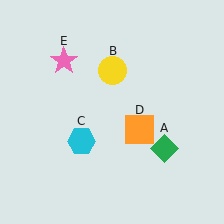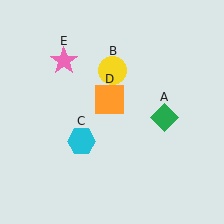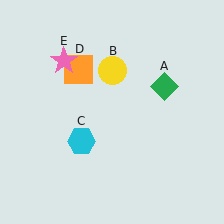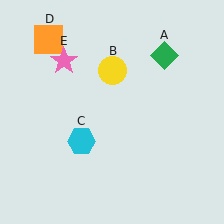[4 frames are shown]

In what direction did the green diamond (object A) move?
The green diamond (object A) moved up.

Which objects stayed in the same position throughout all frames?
Yellow circle (object B) and cyan hexagon (object C) and pink star (object E) remained stationary.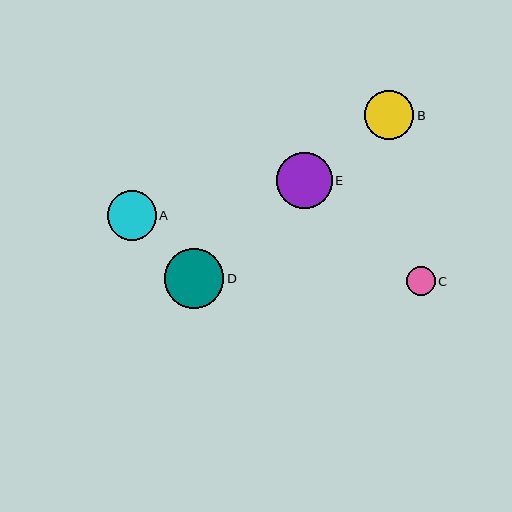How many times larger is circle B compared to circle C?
Circle B is approximately 1.7 times the size of circle C.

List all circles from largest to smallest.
From largest to smallest: D, E, B, A, C.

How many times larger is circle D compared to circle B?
Circle D is approximately 1.2 times the size of circle B.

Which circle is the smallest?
Circle C is the smallest with a size of approximately 29 pixels.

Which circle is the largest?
Circle D is the largest with a size of approximately 60 pixels.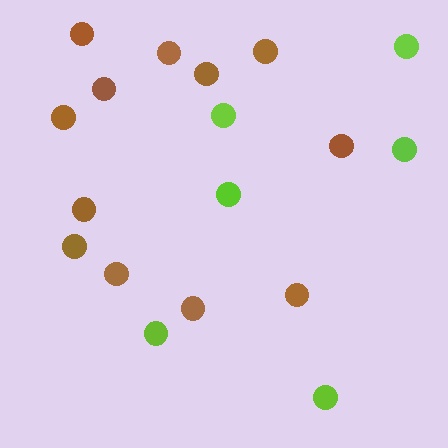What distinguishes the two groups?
There are 2 groups: one group of brown circles (12) and one group of lime circles (6).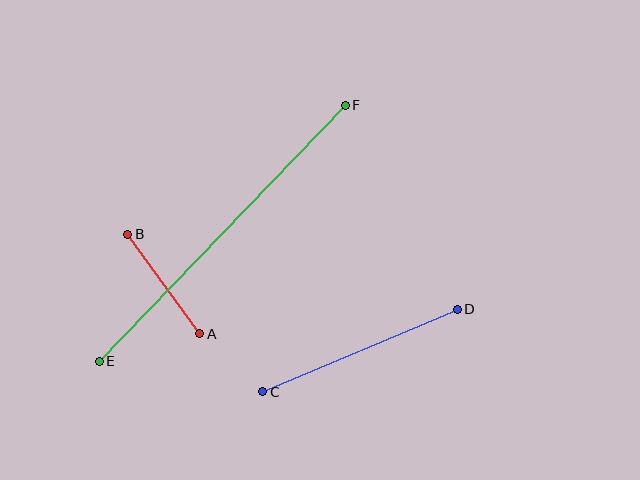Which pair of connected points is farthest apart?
Points E and F are farthest apart.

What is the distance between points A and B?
The distance is approximately 123 pixels.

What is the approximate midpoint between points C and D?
The midpoint is at approximately (360, 350) pixels.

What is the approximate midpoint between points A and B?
The midpoint is at approximately (164, 284) pixels.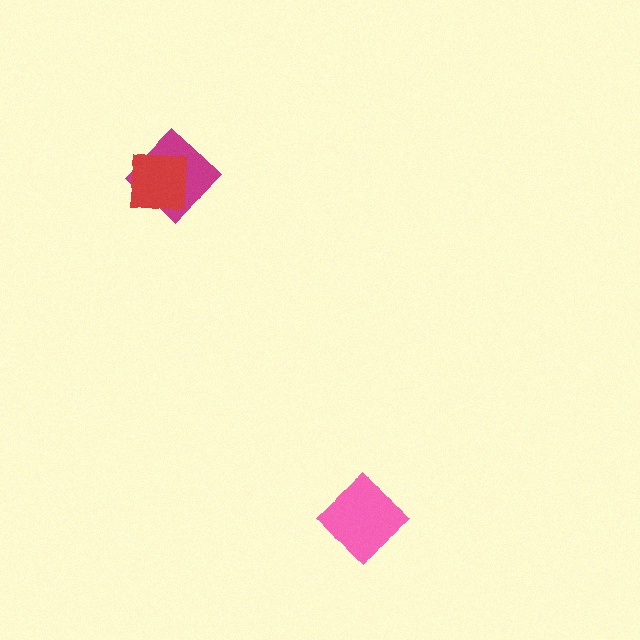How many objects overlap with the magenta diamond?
1 object overlaps with the magenta diamond.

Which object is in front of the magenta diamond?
The red square is in front of the magenta diamond.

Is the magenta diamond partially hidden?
Yes, it is partially covered by another shape.